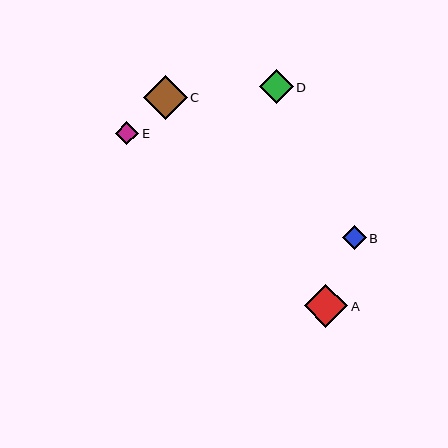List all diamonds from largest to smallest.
From largest to smallest: A, C, D, E, B.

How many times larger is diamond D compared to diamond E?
Diamond D is approximately 1.4 times the size of diamond E.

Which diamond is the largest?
Diamond A is the largest with a size of approximately 44 pixels.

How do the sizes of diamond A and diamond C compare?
Diamond A and diamond C are approximately the same size.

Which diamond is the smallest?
Diamond B is the smallest with a size of approximately 23 pixels.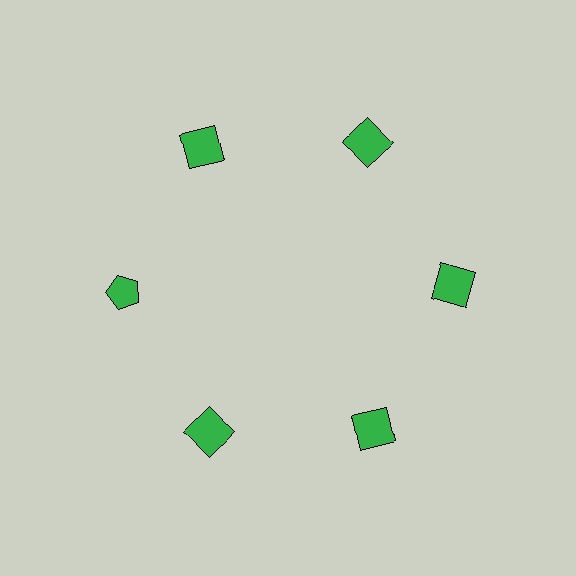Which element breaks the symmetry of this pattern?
The green pentagon at roughly the 9 o'clock position breaks the symmetry. All other shapes are green squares.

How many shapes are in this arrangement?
There are 6 shapes arranged in a ring pattern.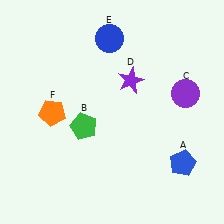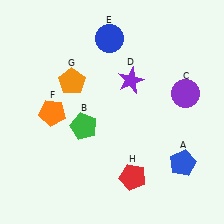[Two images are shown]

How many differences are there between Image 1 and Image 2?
There are 2 differences between the two images.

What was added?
An orange pentagon (G), a red pentagon (H) were added in Image 2.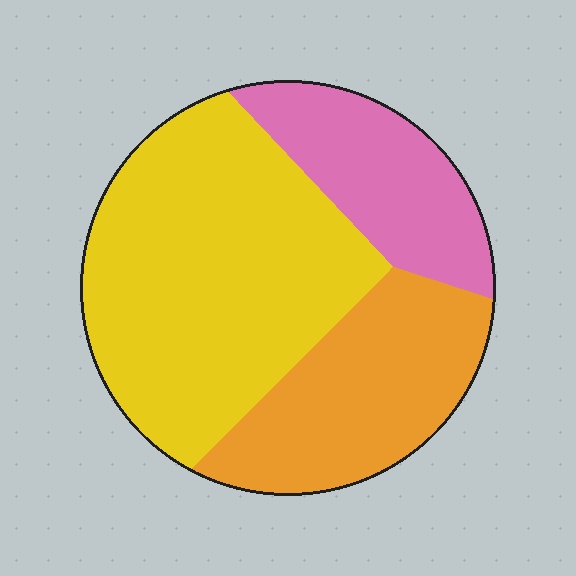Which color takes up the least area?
Pink, at roughly 20%.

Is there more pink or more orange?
Orange.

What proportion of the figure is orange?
Orange takes up about one quarter (1/4) of the figure.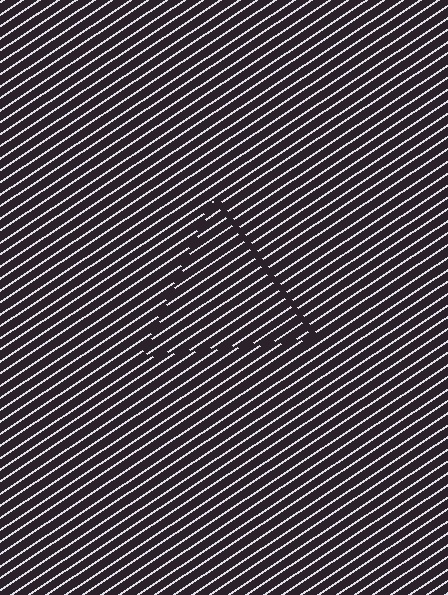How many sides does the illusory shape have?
3 sides — the line-ends trace a triangle.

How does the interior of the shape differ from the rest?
The interior of the shape contains the same grating, shifted by half a period — the contour is defined by the phase discontinuity where line-ends from the inner and outer gratings abut.